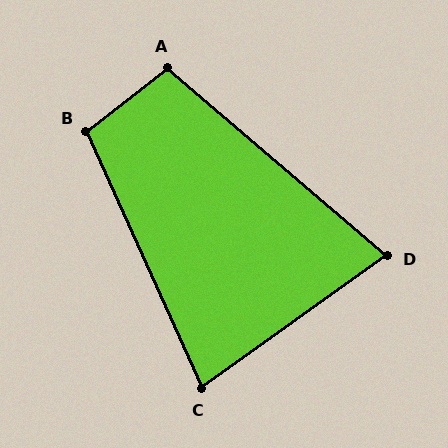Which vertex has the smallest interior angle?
D, at approximately 76 degrees.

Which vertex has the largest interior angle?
B, at approximately 104 degrees.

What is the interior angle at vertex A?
Approximately 101 degrees (obtuse).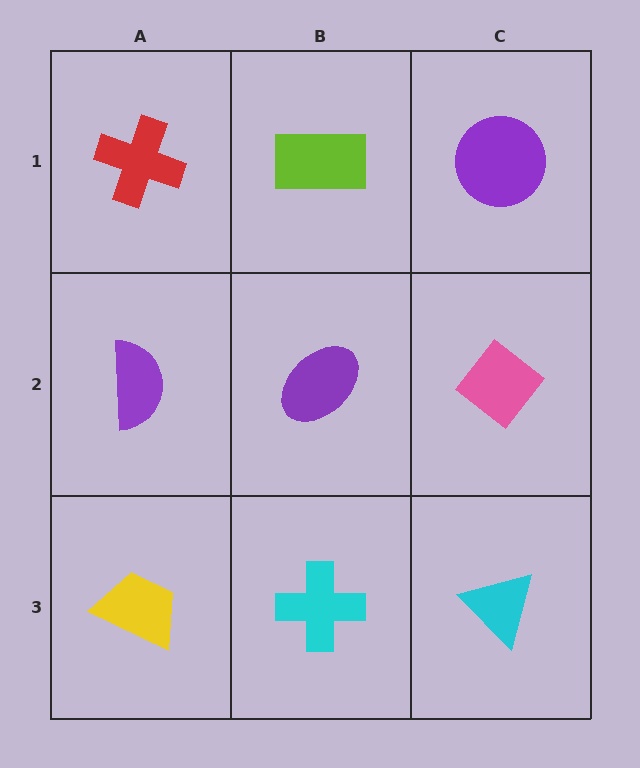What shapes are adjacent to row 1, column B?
A purple ellipse (row 2, column B), a red cross (row 1, column A), a purple circle (row 1, column C).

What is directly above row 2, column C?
A purple circle.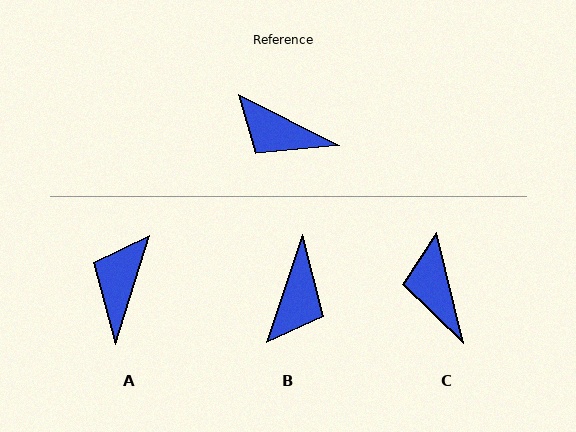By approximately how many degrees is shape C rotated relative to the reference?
Approximately 49 degrees clockwise.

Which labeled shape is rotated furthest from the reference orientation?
B, about 98 degrees away.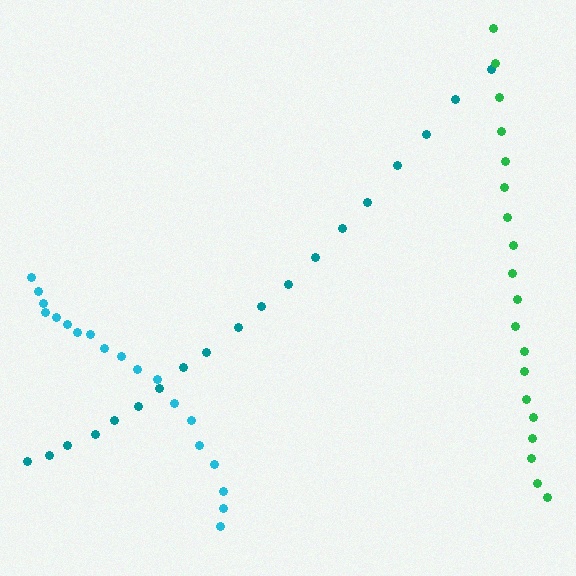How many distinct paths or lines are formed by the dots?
There are 3 distinct paths.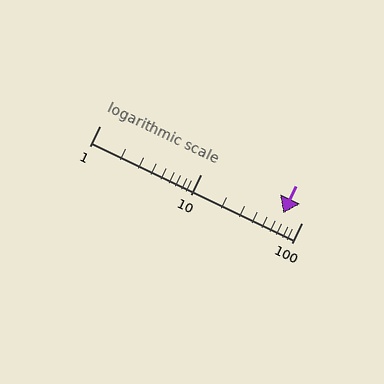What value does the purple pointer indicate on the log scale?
The pointer indicates approximately 66.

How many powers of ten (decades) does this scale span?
The scale spans 2 decades, from 1 to 100.